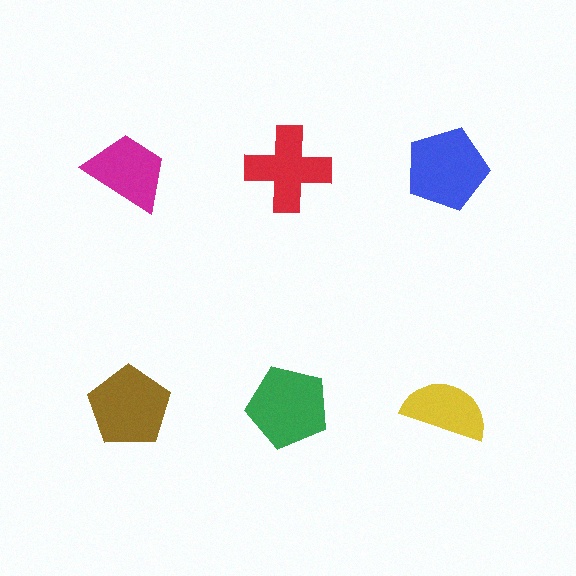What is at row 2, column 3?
A yellow semicircle.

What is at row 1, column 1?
A magenta trapezoid.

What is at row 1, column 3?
A blue pentagon.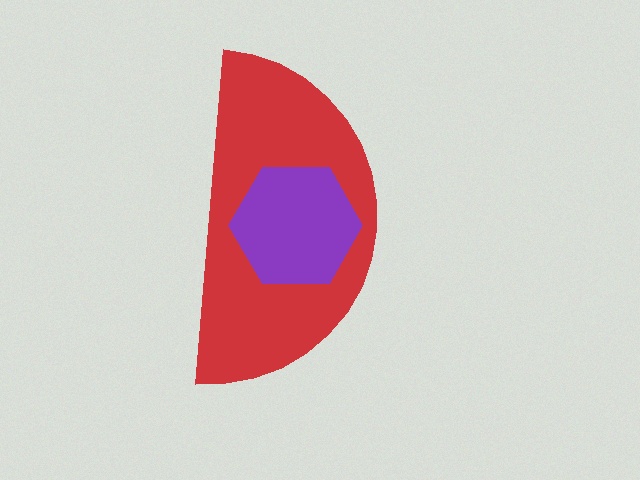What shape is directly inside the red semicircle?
The purple hexagon.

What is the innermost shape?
The purple hexagon.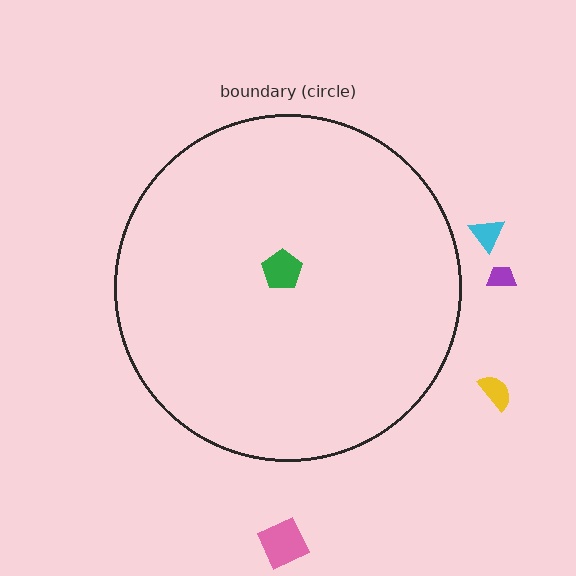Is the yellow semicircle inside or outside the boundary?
Outside.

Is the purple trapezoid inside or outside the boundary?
Outside.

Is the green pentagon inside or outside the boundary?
Inside.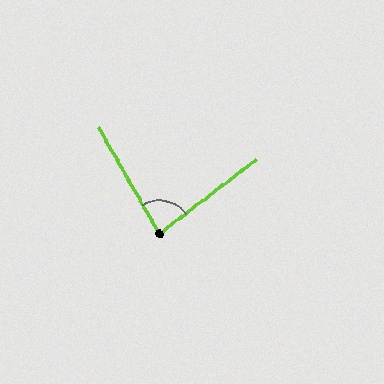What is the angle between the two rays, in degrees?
Approximately 83 degrees.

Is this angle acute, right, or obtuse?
It is acute.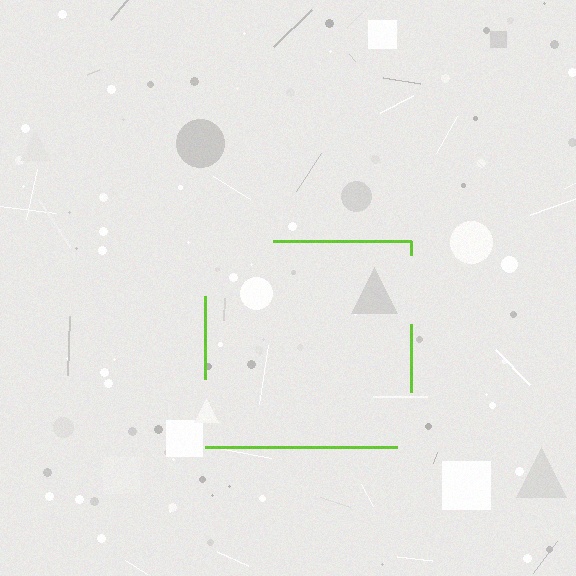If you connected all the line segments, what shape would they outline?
They would outline a square.